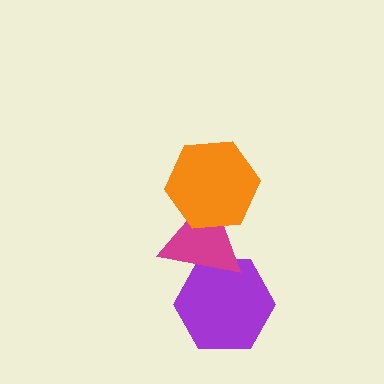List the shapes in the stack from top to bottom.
From top to bottom: the orange hexagon, the magenta triangle, the purple hexagon.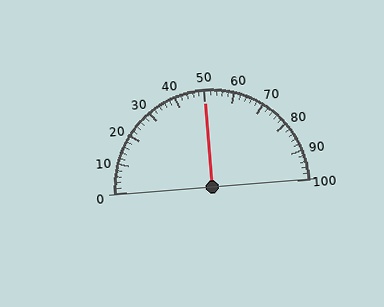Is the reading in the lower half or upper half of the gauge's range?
The reading is in the upper half of the range (0 to 100).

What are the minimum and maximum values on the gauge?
The gauge ranges from 0 to 100.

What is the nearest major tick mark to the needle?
The nearest major tick mark is 50.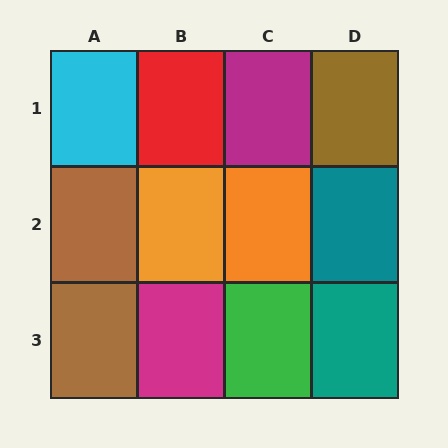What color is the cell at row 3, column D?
Teal.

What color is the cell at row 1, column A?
Cyan.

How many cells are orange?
2 cells are orange.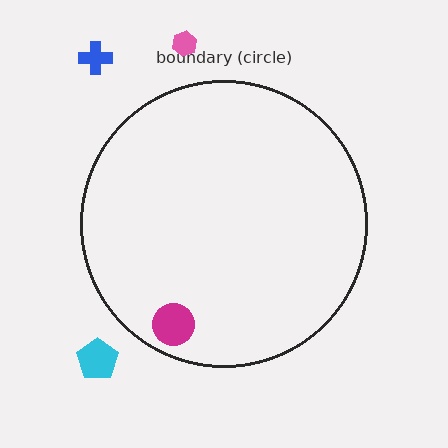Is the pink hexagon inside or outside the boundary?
Outside.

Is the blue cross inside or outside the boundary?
Outside.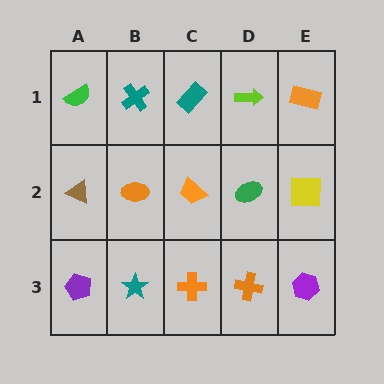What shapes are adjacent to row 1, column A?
A brown triangle (row 2, column A), a teal cross (row 1, column B).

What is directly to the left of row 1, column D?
A teal rectangle.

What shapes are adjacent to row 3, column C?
An orange trapezoid (row 2, column C), a teal star (row 3, column B), an orange cross (row 3, column D).